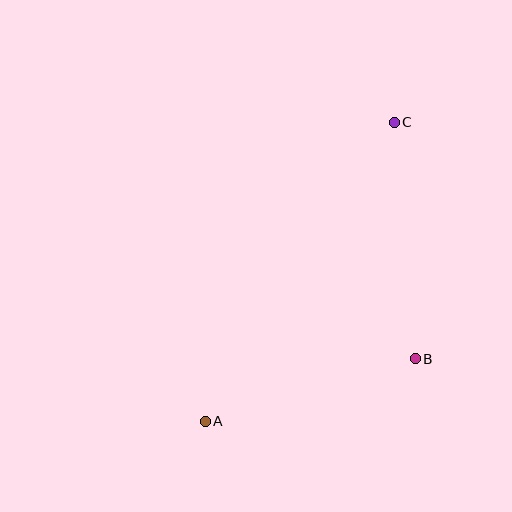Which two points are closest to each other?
Points A and B are closest to each other.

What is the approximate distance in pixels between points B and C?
The distance between B and C is approximately 238 pixels.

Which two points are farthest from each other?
Points A and C are farthest from each other.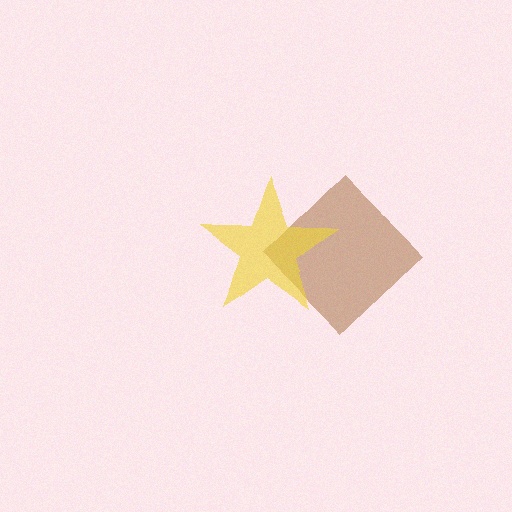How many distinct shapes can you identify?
There are 2 distinct shapes: a brown diamond, a yellow star.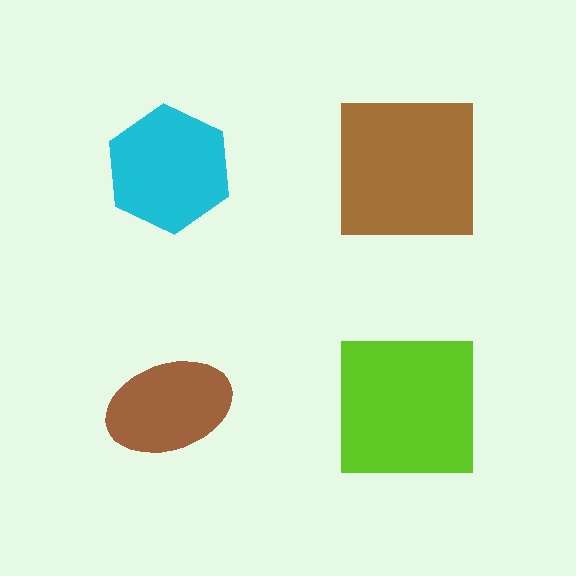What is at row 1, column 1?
A cyan hexagon.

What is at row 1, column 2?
A brown square.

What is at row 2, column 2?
A lime square.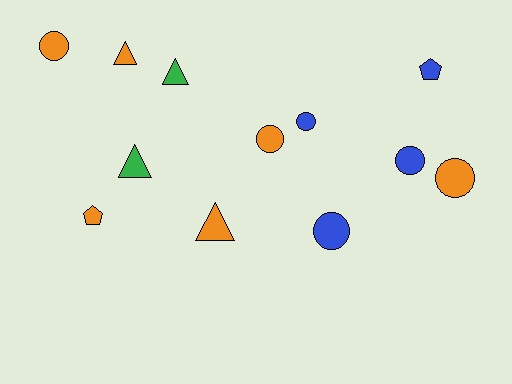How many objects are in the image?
There are 12 objects.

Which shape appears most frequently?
Circle, with 6 objects.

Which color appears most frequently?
Orange, with 6 objects.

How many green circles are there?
There are no green circles.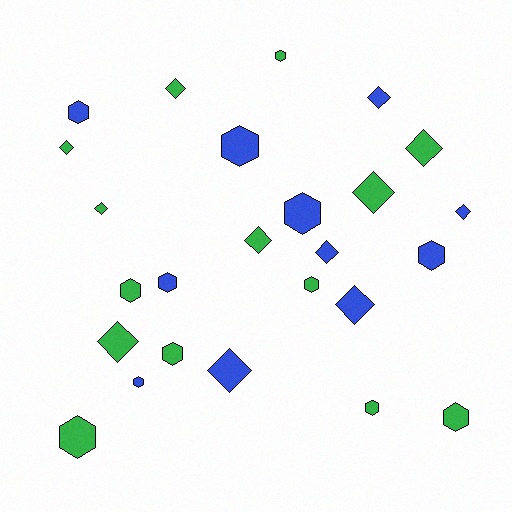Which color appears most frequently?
Green, with 14 objects.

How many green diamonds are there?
There are 7 green diamonds.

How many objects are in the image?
There are 25 objects.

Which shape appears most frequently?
Hexagon, with 13 objects.